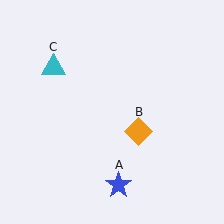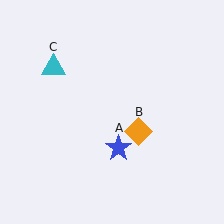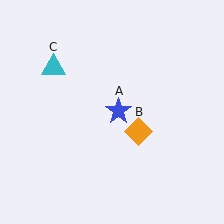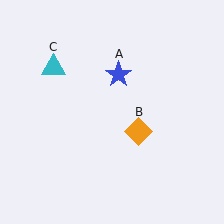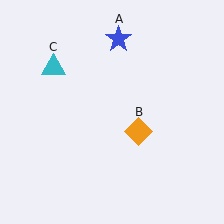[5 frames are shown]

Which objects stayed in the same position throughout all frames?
Orange diamond (object B) and cyan triangle (object C) remained stationary.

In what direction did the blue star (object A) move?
The blue star (object A) moved up.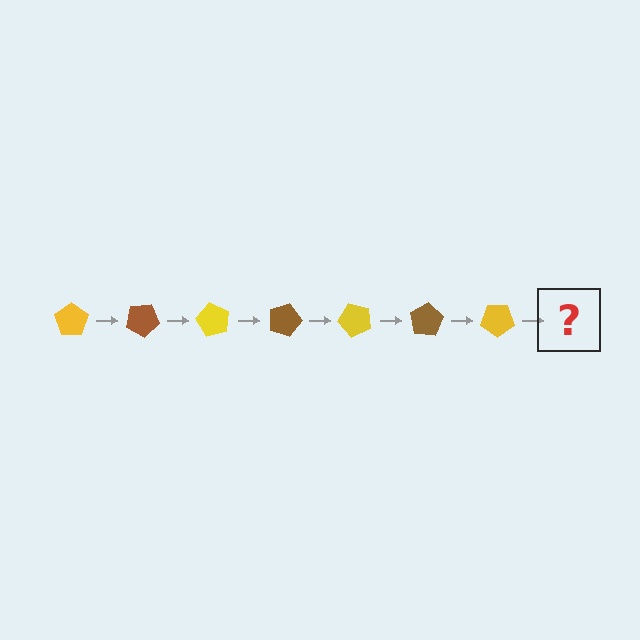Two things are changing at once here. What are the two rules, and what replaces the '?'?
The two rules are that it rotates 30 degrees each step and the color cycles through yellow and brown. The '?' should be a brown pentagon, rotated 210 degrees from the start.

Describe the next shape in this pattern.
It should be a brown pentagon, rotated 210 degrees from the start.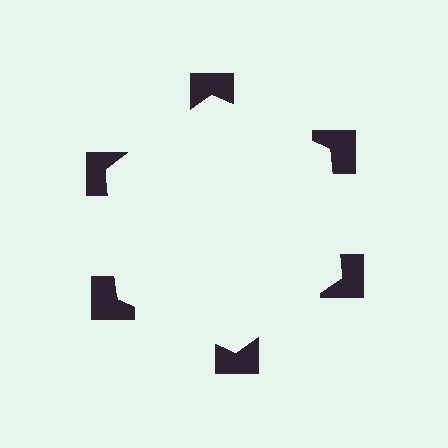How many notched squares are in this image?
There are 6 — one at each vertex of the illusory hexagon.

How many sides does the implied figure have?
6 sides.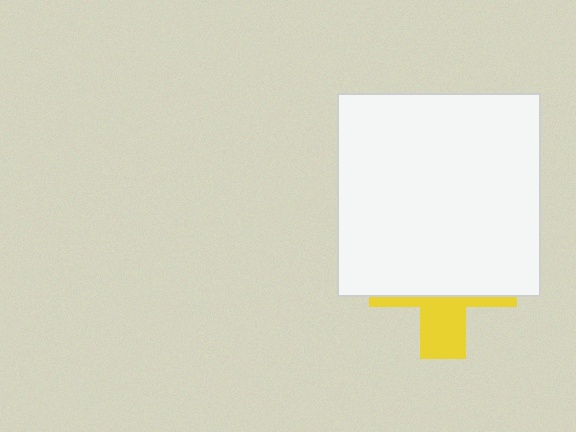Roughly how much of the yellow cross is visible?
A small part of it is visible (roughly 33%).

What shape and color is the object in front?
The object in front is a white square.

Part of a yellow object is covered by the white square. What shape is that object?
It is a cross.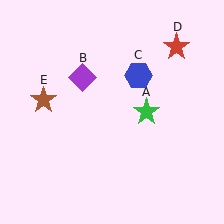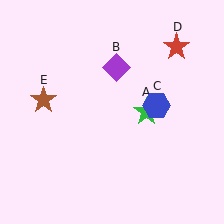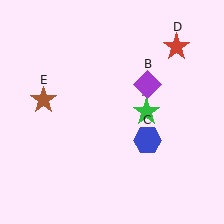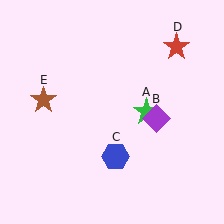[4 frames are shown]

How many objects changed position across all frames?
2 objects changed position: purple diamond (object B), blue hexagon (object C).